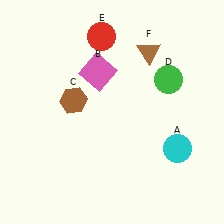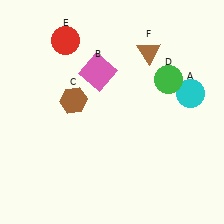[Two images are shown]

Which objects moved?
The objects that moved are: the cyan circle (A), the red circle (E).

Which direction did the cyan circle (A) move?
The cyan circle (A) moved up.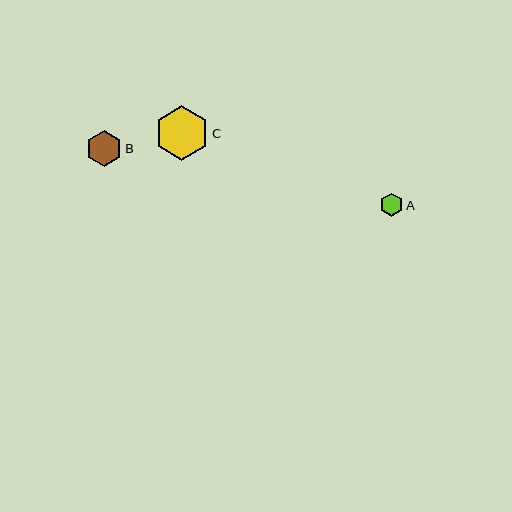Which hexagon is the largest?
Hexagon C is the largest with a size of approximately 54 pixels.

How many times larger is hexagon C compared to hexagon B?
Hexagon C is approximately 1.5 times the size of hexagon B.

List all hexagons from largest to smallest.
From largest to smallest: C, B, A.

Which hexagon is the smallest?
Hexagon A is the smallest with a size of approximately 23 pixels.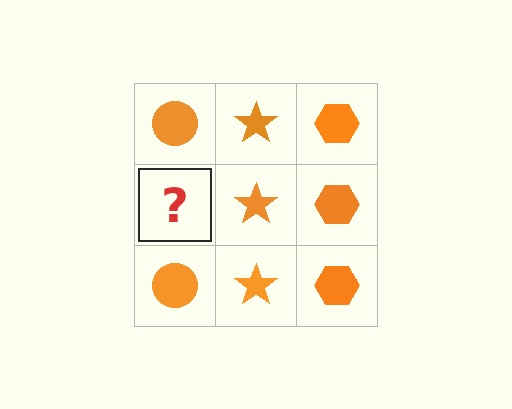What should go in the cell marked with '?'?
The missing cell should contain an orange circle.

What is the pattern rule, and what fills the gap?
The rule is that each column has a consistent shape. The gap should be filled with an orange circle.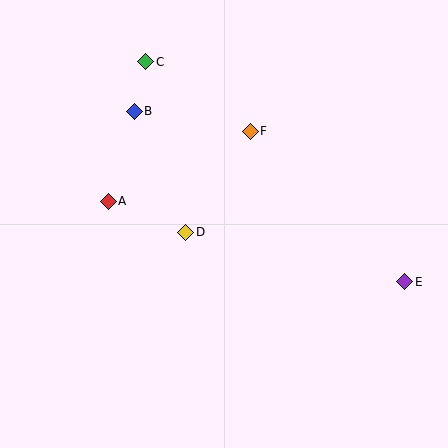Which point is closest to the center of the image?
Point D at (186, 232) is closest to the center.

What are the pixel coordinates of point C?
Point C is at (146, 62).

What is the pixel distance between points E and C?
The distance between E and C is 340 pixels.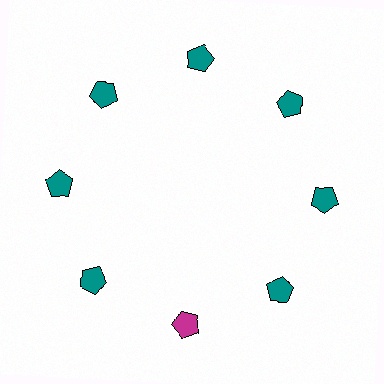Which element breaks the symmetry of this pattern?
The magenta pentagon at roughly the 6 o'clock position breaks the symmetry. All other shapes are teal pentagons.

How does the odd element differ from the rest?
It has a different color: magenta instead of teal.